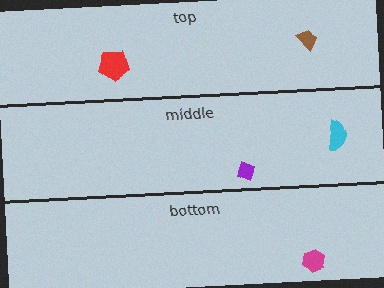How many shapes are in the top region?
2.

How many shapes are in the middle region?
2.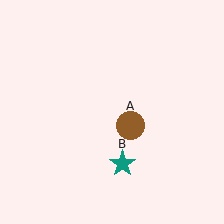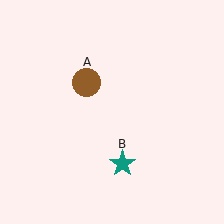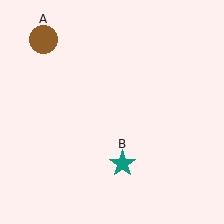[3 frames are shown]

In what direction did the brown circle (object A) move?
The brown circle (object A) moved up and to the left.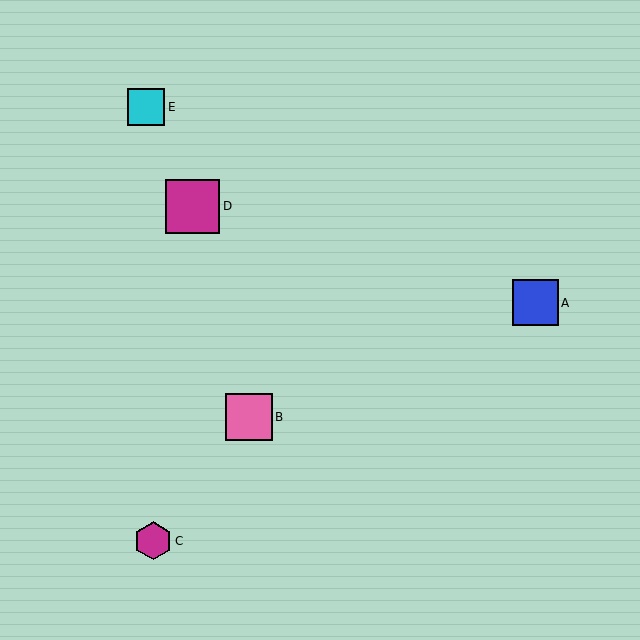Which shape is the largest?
The magenta square (labeled D) is the largest.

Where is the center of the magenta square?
The center of the magenta square is at (193, 206).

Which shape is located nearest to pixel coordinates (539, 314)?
The blue square (labeled A) at (535, 303) is nearest to that location.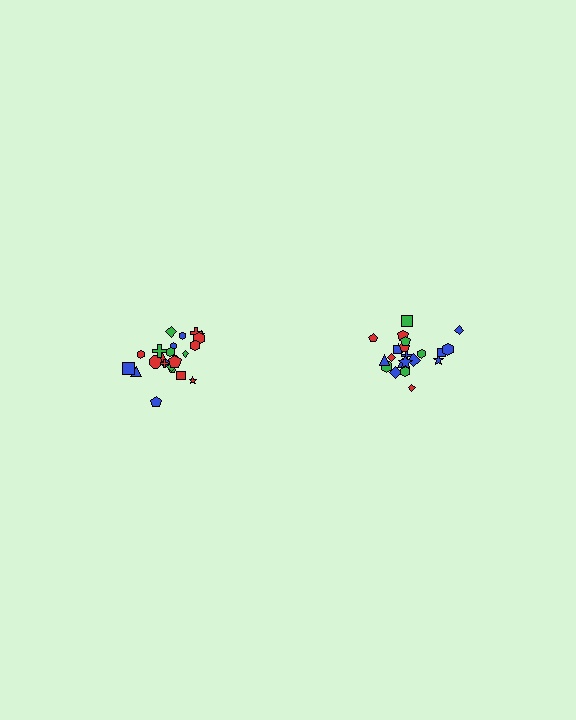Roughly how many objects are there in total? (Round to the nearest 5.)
Roughly 45 objects in total.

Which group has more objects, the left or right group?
The left group.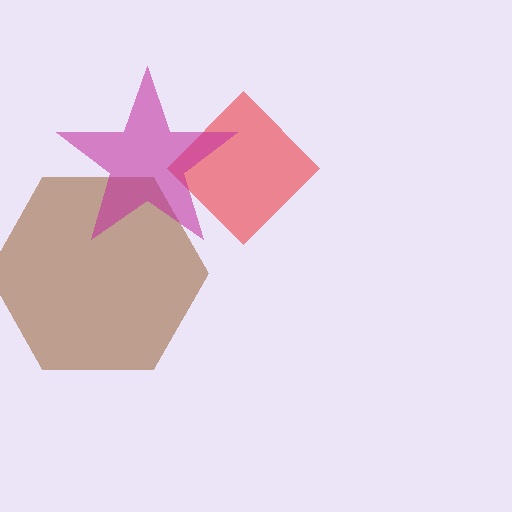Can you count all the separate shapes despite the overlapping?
Yes, there are 3 separate shapes.